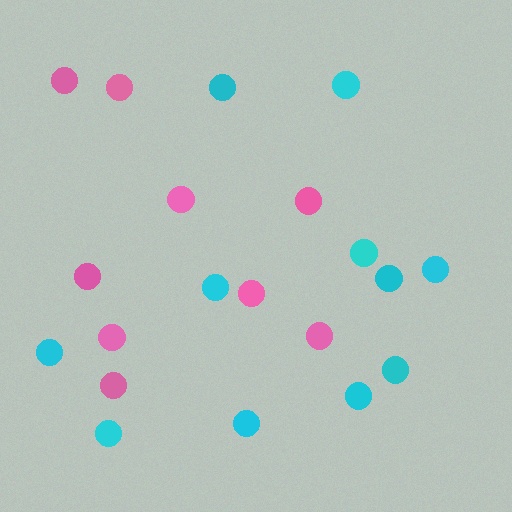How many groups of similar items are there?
There are 2 groups: one group of cyan circles (11) and one group of pink circles (9).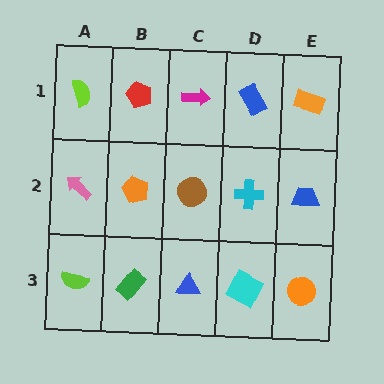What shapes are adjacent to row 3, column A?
A pink arrow (row 2, column A), a green rectangle (row 3, column B).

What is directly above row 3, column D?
A cyan cross.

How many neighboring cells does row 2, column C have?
4.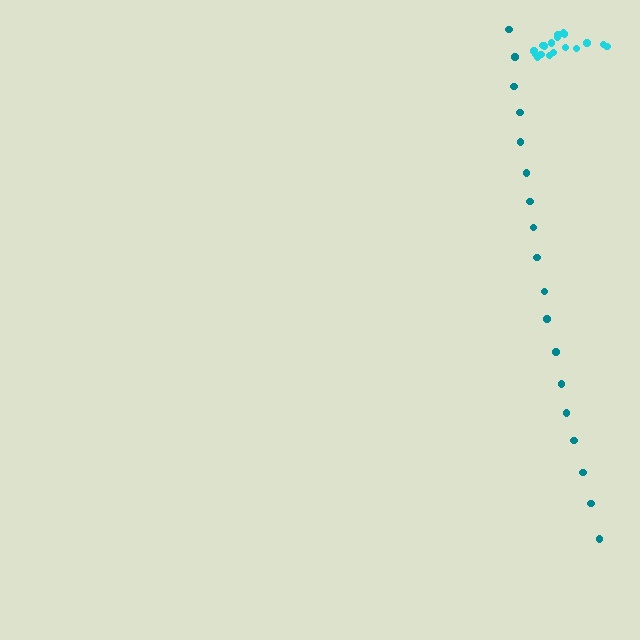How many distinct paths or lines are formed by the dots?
There are 2 distinct paths.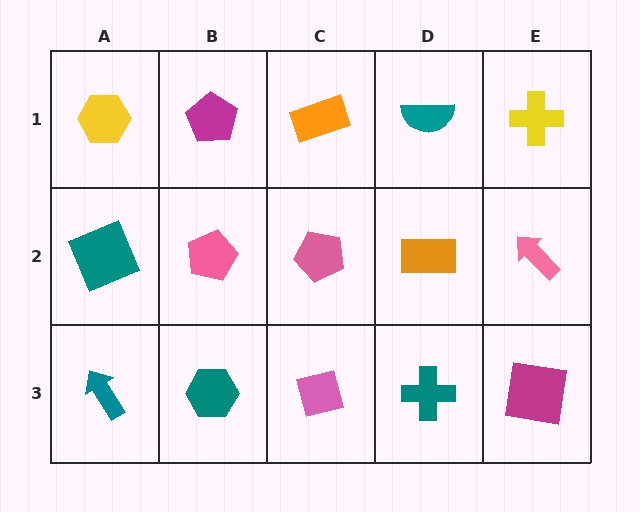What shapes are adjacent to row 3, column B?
A pink pentagon (row 2, column B), a teal arrow (row 3, column A), a pink square (row 3, column C).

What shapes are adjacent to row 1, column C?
A pink pentagon (row 2, column C), a magenta pentagon (row 1, column B), a teal semicircle (row 1, column D).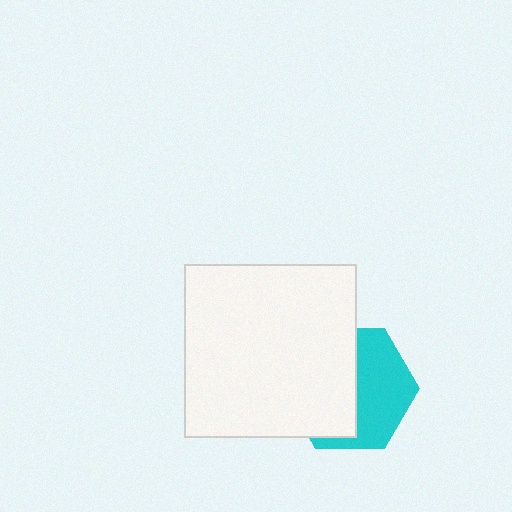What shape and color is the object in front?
The object in front is a white square.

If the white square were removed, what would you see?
You would see the complete cyan hexagon.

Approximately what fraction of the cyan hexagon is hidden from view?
Roughly 53% of the cyan hexagon is hidden behind the white square.